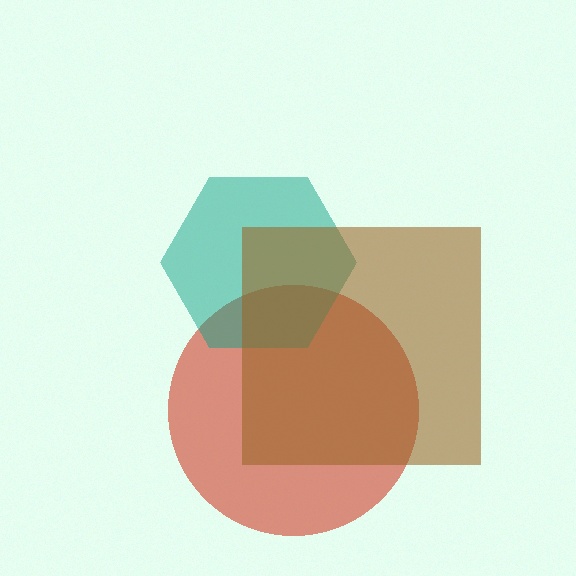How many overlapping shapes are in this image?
There are 3 overlapping shapes in the image.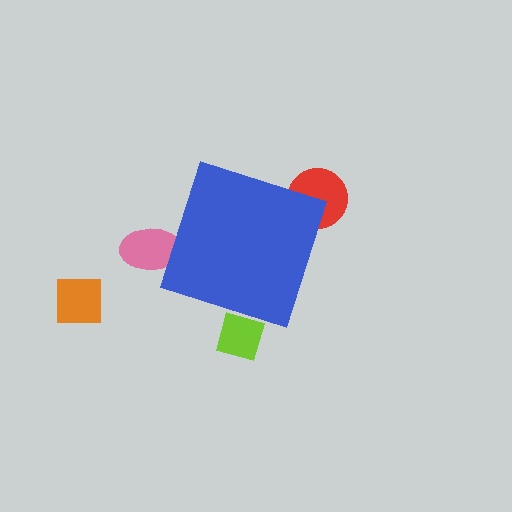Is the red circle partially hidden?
Yes, the red circle is partially hidden behind the blue diamond.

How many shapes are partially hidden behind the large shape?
3 shapes are partially hidden.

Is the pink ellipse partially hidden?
Yes, the pink ellipse is partially hidden behind the blue diamond.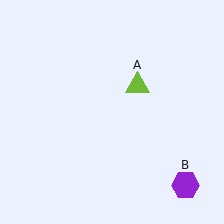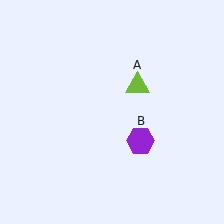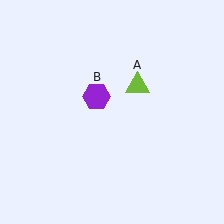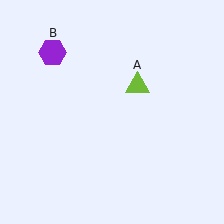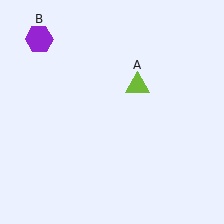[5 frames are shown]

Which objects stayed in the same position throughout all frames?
Lime triangle (object A) remained stationary.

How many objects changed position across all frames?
1 object changed position: purple hexagon (object B).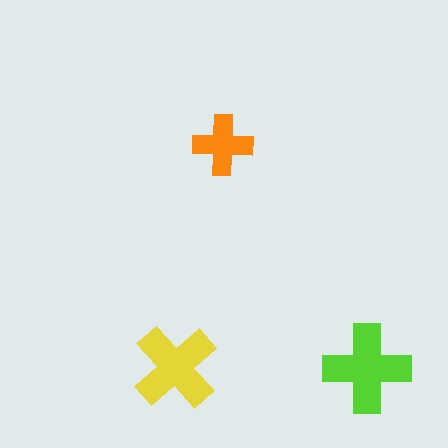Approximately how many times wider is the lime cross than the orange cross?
About 1.5 times wider.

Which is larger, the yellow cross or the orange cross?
The yellow one.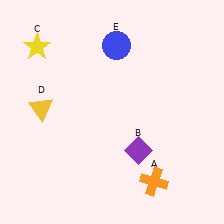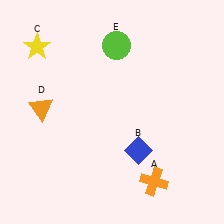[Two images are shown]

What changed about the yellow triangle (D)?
In Image 1, D is yellow. In Image 2, it changed to orange.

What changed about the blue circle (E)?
In Image 1, E is blue. In Image 2, it changed to lime.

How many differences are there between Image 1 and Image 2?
There are 3 differences between the two images.